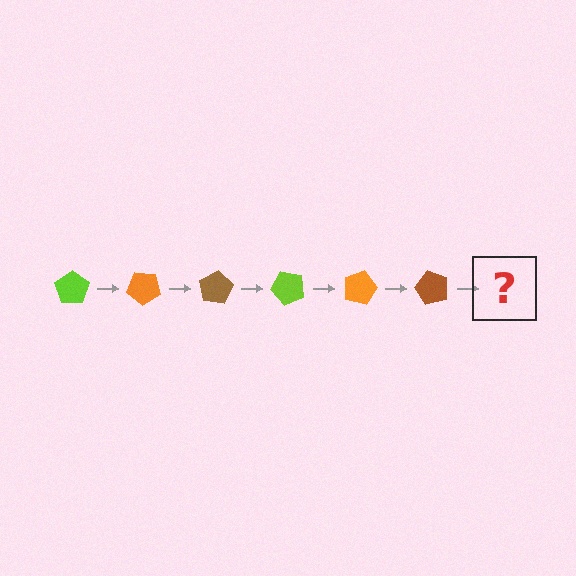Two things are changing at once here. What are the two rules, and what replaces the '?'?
The two rules are that it rotates 40 degrees each step and the color cycles through lime, orange, and brown. The '?' should be a lime pentagon, rotated 240 degrees from the start.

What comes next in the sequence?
The next element should be a lime pentagon, rotated 240 degrees from the start.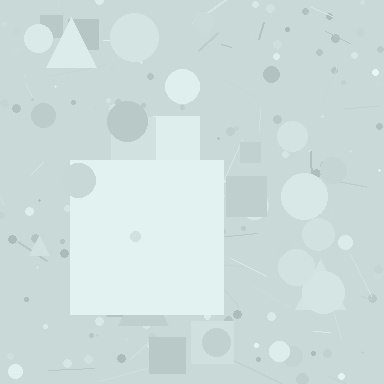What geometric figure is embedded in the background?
A square is embedded in the background.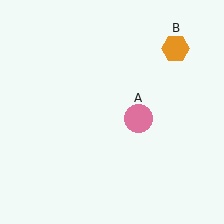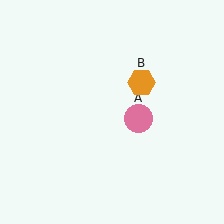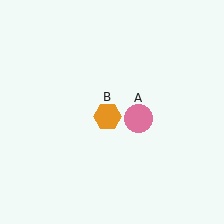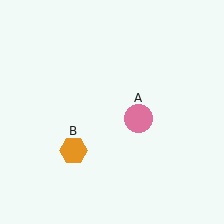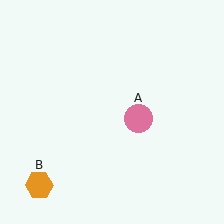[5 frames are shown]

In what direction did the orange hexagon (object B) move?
The orange hexagon (object B) moved down and to the left.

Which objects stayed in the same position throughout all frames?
Pink circle (object A) remained stationary.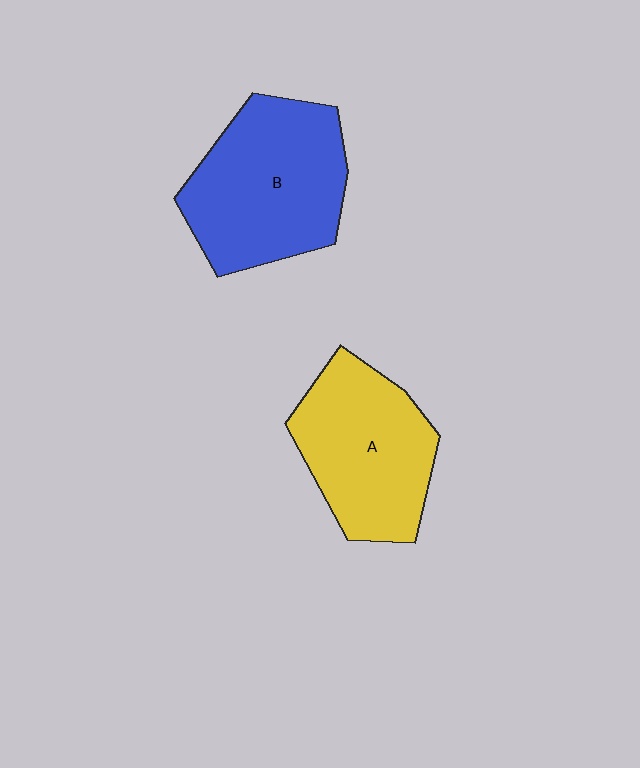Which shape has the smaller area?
Shape A (yellow).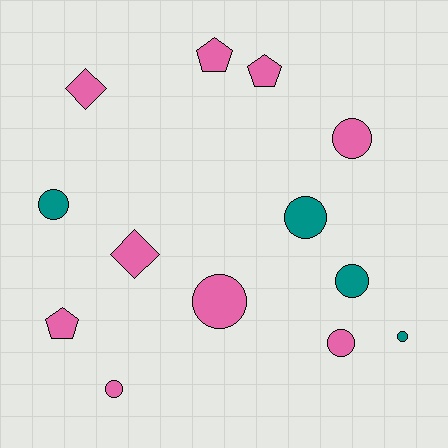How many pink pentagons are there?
There are 3 pink pentagons.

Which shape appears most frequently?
Circle, with 8 objects.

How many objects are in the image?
There are 13 objects.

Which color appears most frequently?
Pink, with 9 objects.